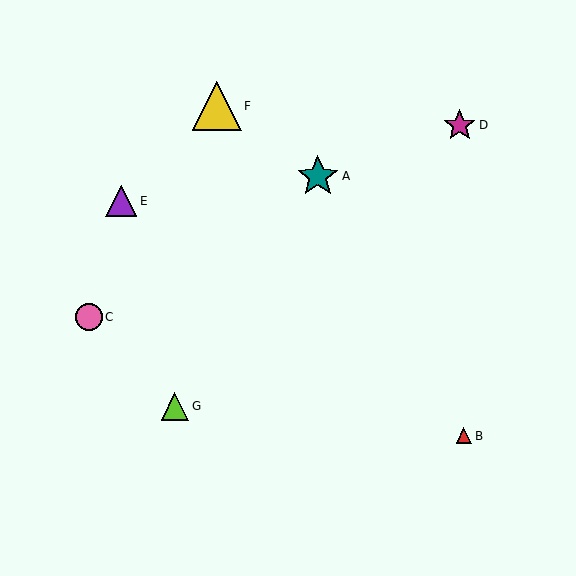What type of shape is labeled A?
Shape A is a teal star.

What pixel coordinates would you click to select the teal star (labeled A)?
Click at (318, 176) to select the teal star A.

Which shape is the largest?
The yellow triangle (labeled F) is the largest.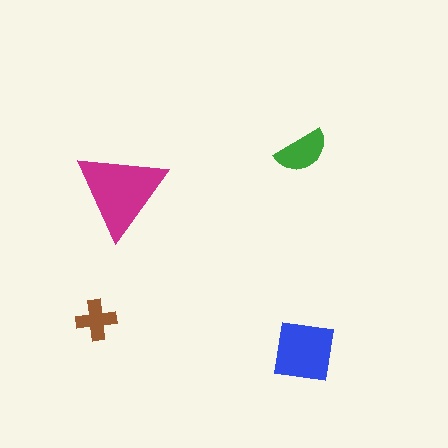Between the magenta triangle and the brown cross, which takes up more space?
The magenta triangle.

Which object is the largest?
The magenta triangle.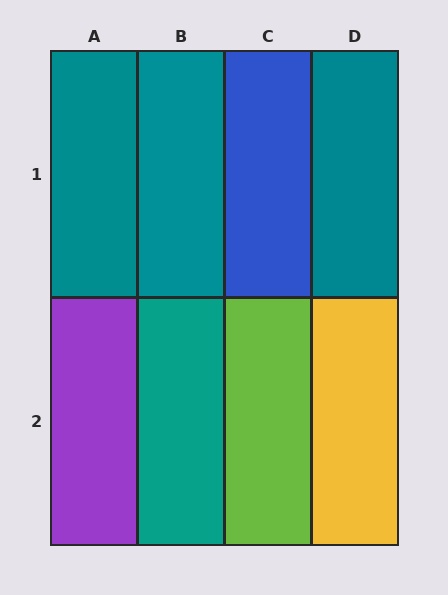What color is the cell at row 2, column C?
Lime.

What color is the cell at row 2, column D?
Yellow.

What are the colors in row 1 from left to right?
Teal, teal, blue, teal.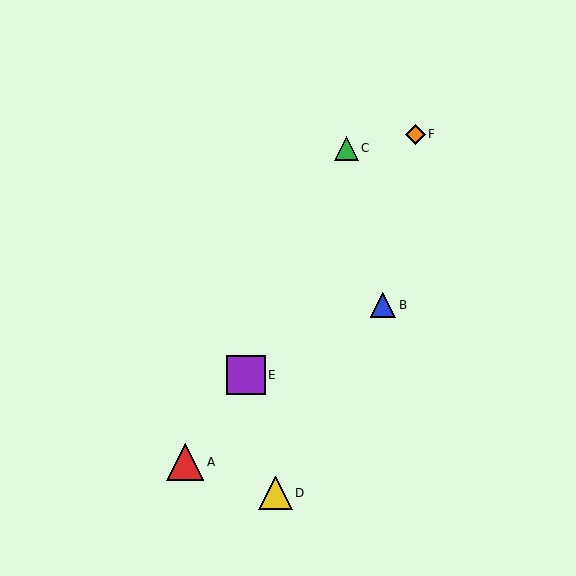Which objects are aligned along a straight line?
Objects A, E, F are aligned along a straight line.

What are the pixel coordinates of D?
Object D is at (276, 493).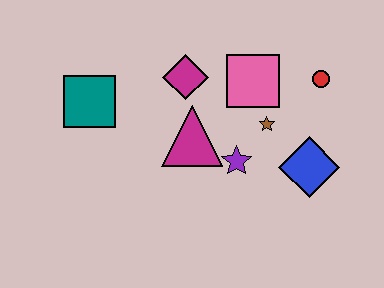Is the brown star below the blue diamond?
No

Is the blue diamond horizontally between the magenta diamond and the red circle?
Yes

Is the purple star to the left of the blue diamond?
Yes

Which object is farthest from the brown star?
The teal square is farthest from the brown star.